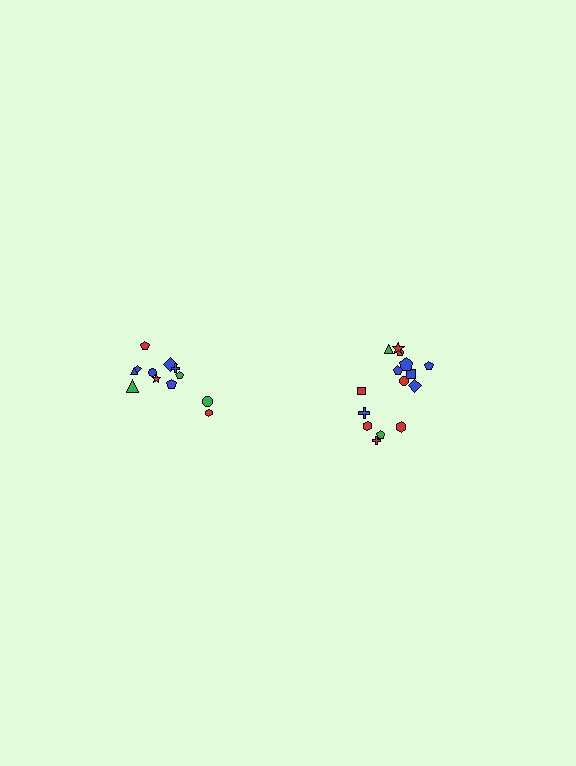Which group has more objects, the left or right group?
The right group.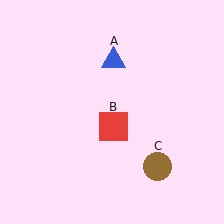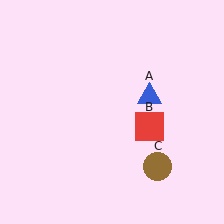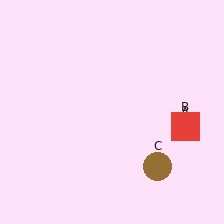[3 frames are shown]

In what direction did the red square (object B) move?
The red square (object B) moved right.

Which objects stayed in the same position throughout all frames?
Brown circle (object C) remained stationary.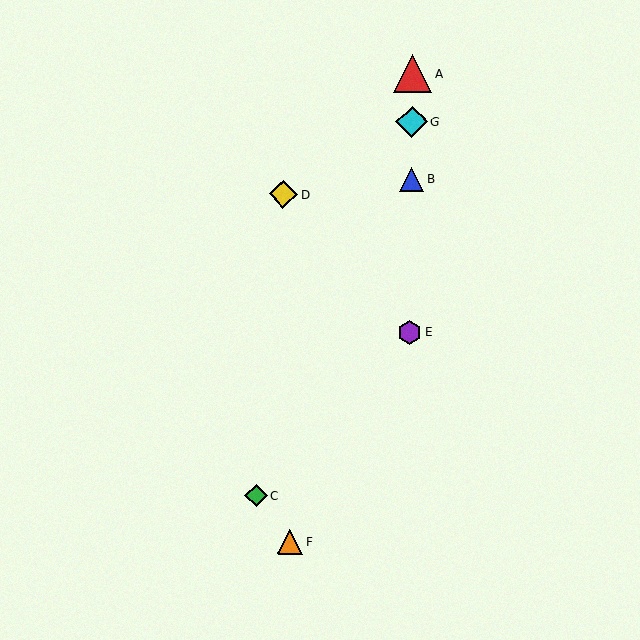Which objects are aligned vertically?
Objects A, B, E, G are aligned vertically.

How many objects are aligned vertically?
4 objects (A, B, E, G) are aligned vertically.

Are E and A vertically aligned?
Yes, both are at x≈409.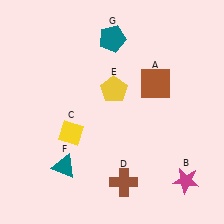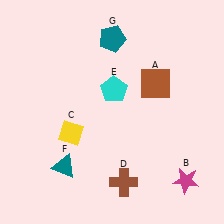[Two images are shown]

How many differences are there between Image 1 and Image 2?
There is 1 difference between the two images.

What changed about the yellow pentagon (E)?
In Image 1, E is yellow. In Image 2, it changed to cyan.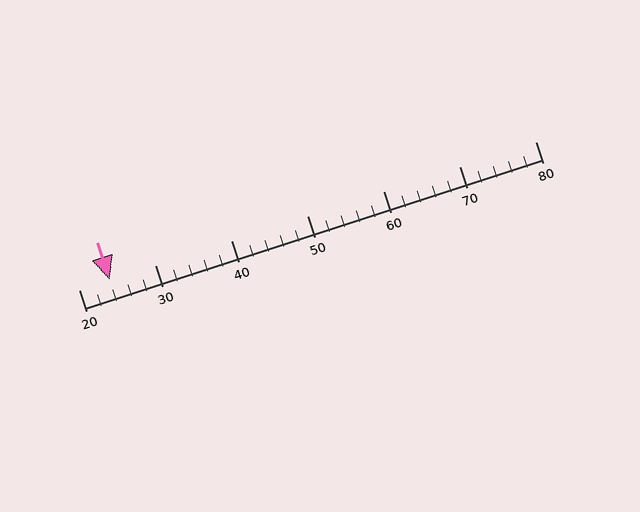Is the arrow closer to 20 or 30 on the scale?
The arrow is closer to 20.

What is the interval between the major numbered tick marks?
The major tick marks are spaced 10 units apart.